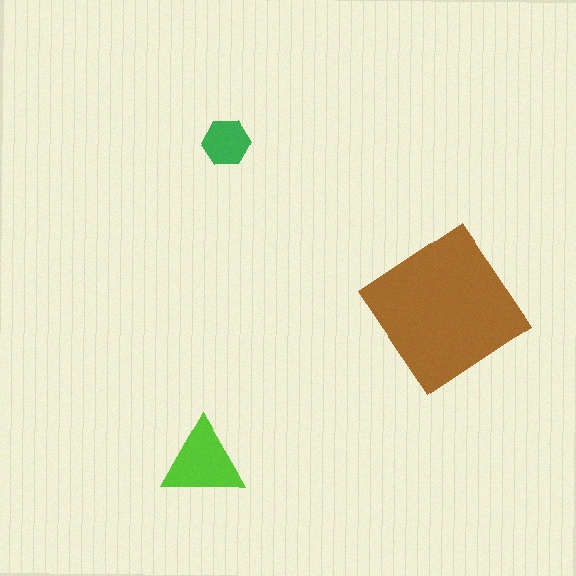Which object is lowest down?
The lime triangle is bottommost.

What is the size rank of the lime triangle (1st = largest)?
2nd.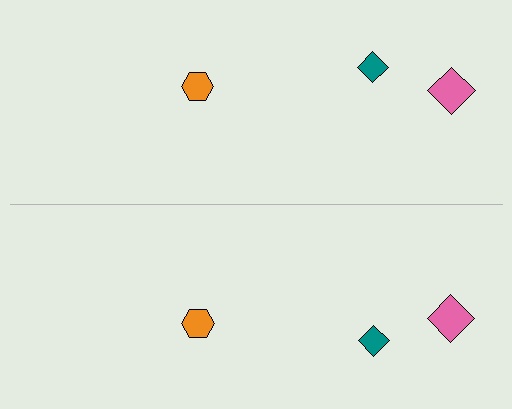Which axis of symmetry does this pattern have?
The pattern has a horizontal axis of symmetry running through the center of the image.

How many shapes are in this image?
There are 6 shapes in this image.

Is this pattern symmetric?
Yes, this pattern has bilateral (reflection) symmetry.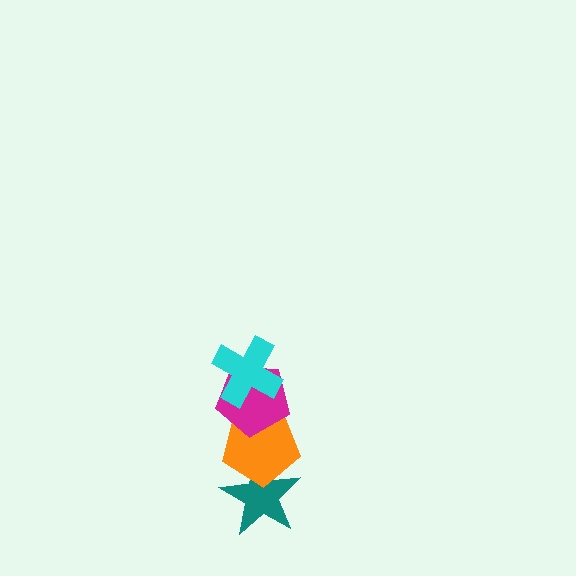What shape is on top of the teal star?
The orange pentagon is on top of the teal star.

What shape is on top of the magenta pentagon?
The cyan cross is on top of the magenta pentagon.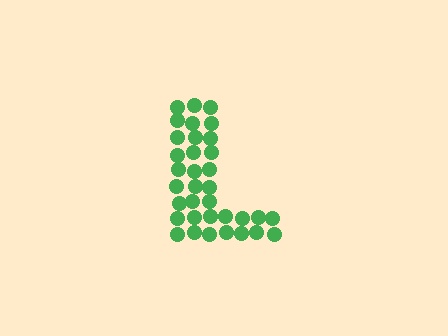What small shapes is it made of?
It is made of small circles.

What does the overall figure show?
The overall figure shows the letter L.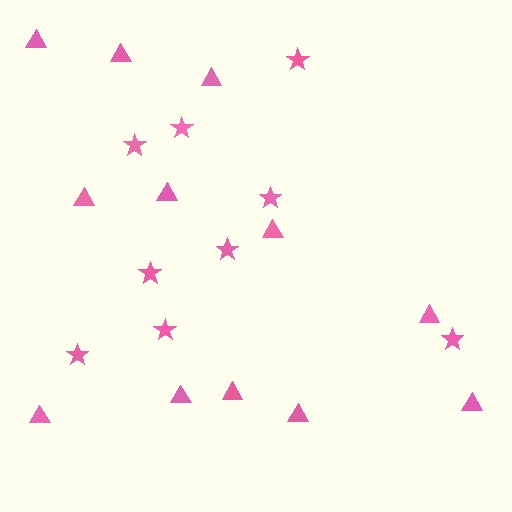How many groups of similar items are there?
There are 2 groups: one group of triangles (12) and one group of stars (9).